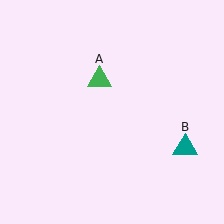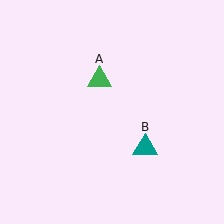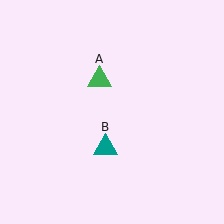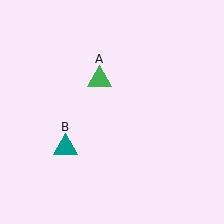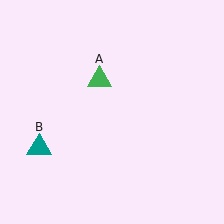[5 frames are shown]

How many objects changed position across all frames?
1 object changed position: teal triangle (object B).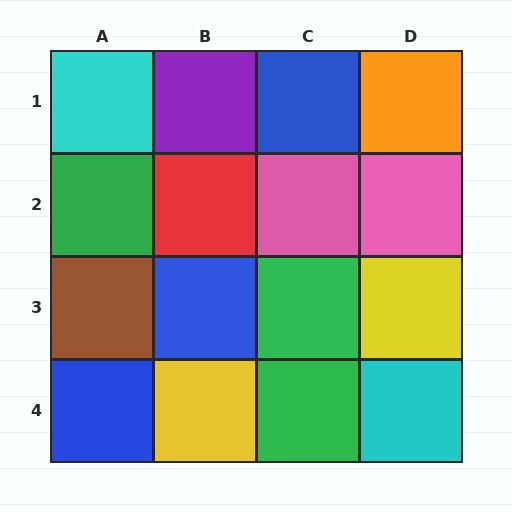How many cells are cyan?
2 cells are cyan.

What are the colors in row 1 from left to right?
Cyan, purple, blue, orange.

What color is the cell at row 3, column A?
Brown.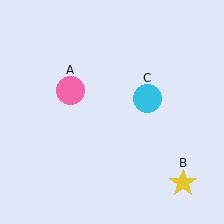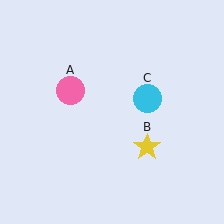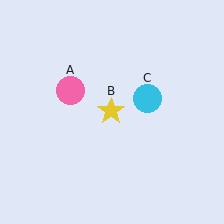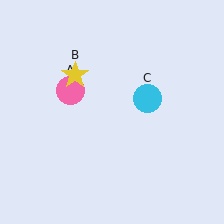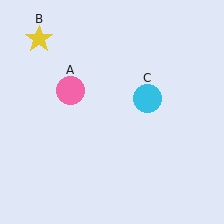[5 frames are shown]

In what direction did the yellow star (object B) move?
The yellow star (object B) moved up and to the left.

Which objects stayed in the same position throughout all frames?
Pink circle (object A) and cyan circle (object C) remained stationary.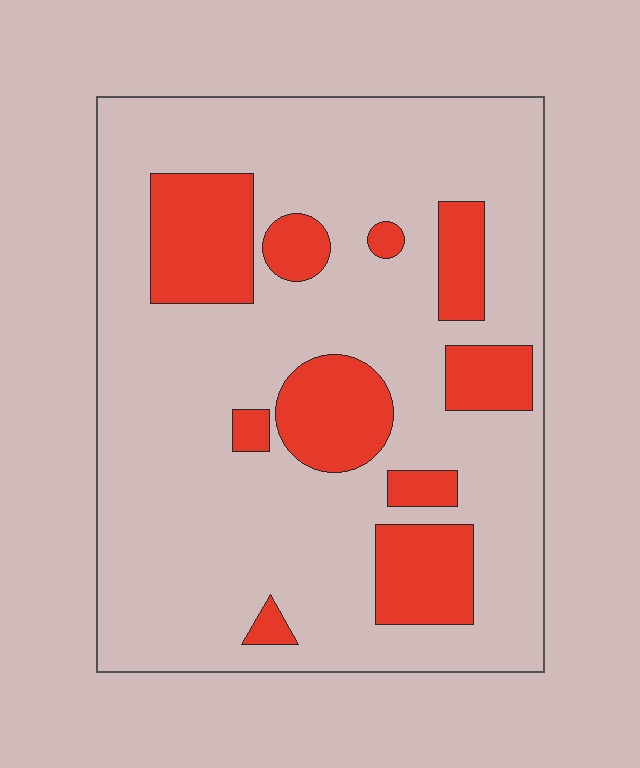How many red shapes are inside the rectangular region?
10.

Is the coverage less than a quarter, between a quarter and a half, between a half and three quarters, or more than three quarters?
Less than a quarter.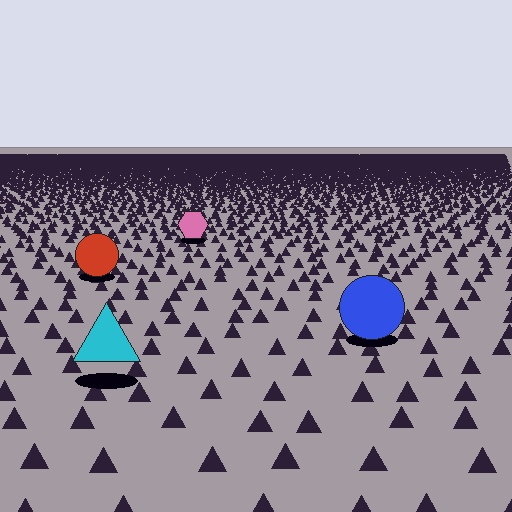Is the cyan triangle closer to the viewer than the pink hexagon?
Yes. The cyan triangle is closer — you can tell from the texture gradient: the ground texture is coarser near it.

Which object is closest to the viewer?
The cyan triangle is closest. The texture marks near it are larger and more spread out.